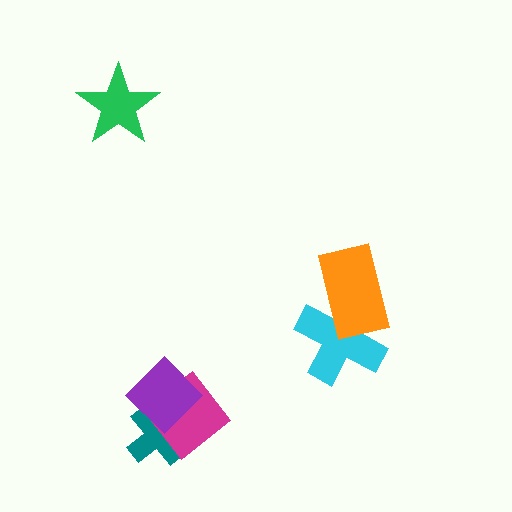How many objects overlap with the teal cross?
2 objects overlap with the teal cross.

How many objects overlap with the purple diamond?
2 objects overlap with the purple diamond.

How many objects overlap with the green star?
0 objects overlap with the green star.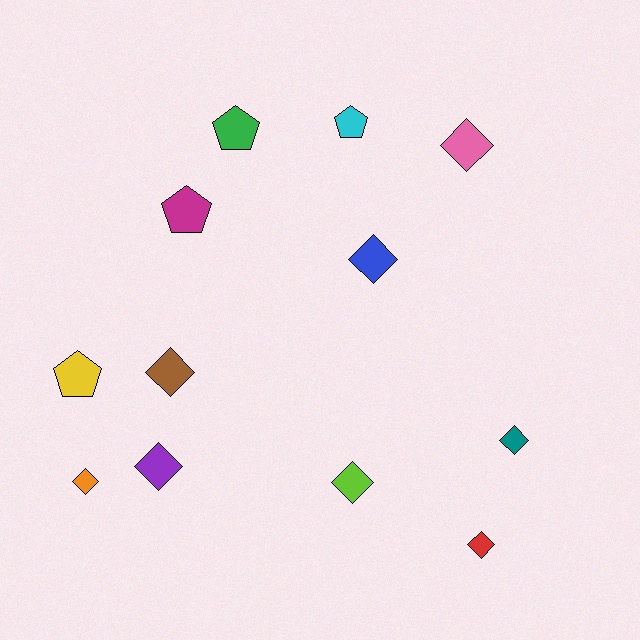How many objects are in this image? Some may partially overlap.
There are 12 objects.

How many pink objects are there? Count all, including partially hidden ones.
There is 1 pink object.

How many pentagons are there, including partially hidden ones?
There are 4 pentagons.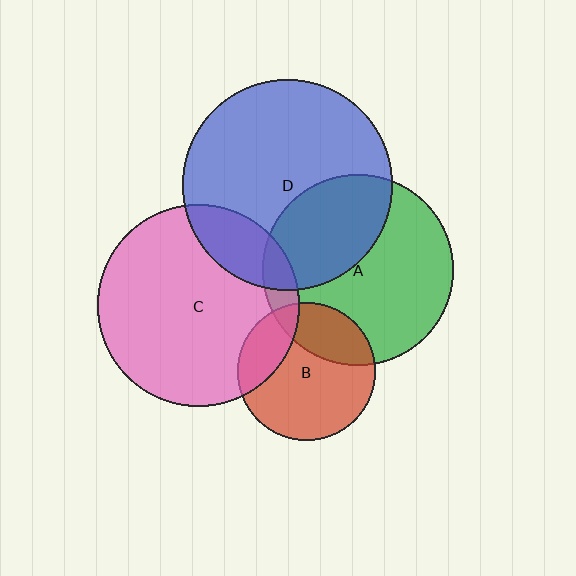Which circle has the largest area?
Circle D (blue).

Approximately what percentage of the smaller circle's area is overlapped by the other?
Approximately 10%.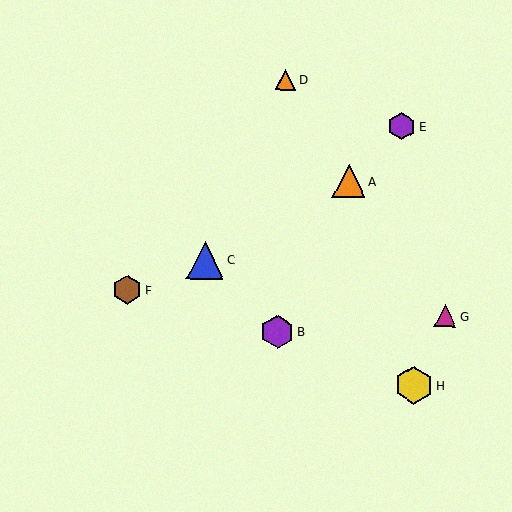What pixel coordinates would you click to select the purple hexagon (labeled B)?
Click at (278, 332) to select the purple hexagon B.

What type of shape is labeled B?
Shape B is a purple hexagon.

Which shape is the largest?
The yellow hexagon (labeled H) is the largest.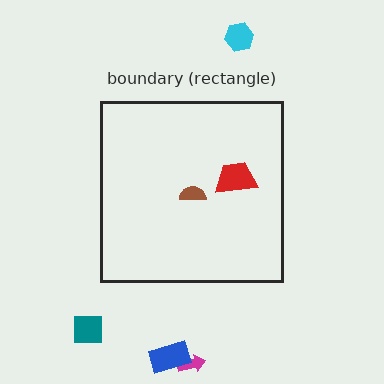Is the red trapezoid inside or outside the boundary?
Inside.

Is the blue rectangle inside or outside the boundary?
Outside.